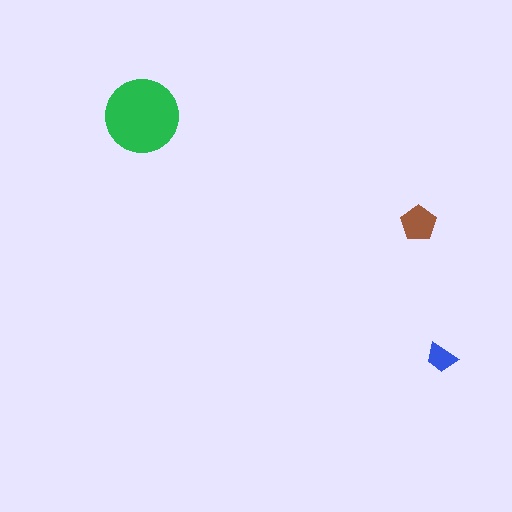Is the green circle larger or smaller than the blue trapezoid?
Larger.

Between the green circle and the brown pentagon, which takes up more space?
The green circle.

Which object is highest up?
The green circle is topmost.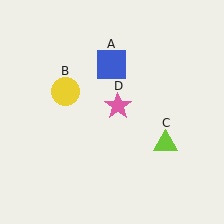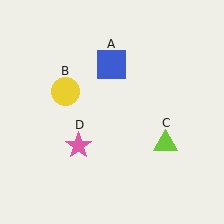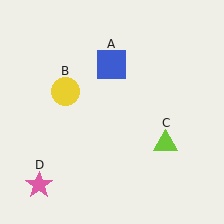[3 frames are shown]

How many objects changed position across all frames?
1 object changed position: pink star (object D).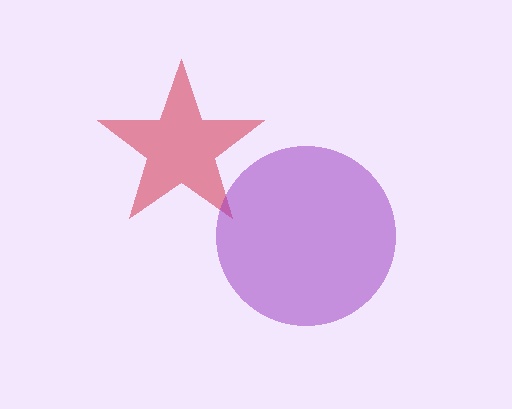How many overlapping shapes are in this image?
There are 2 overlapping shapes in the image.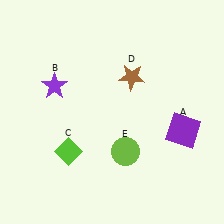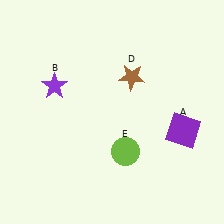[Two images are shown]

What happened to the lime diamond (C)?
The lime diamond (C) was removed in Image 2. It was in the bottom-left area of Image 1.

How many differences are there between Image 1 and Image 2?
There is 1 difference between the two images.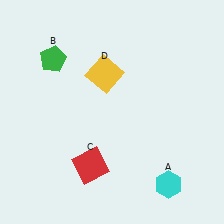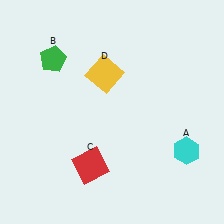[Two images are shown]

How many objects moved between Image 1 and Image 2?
1 object moved between the two images.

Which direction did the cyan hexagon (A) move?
The cyan hexagon (A) moved up.